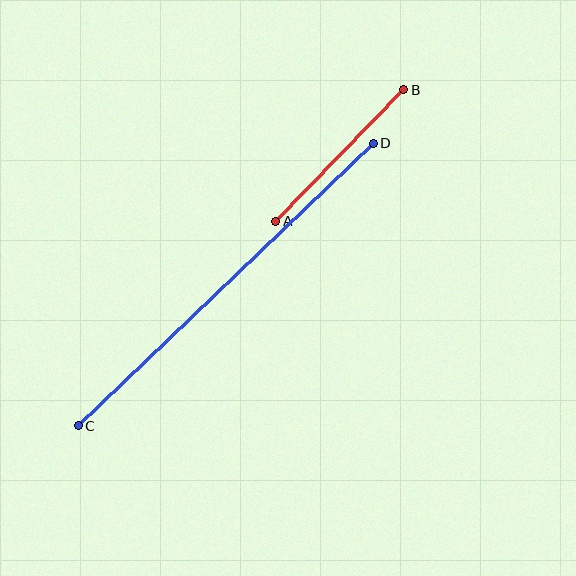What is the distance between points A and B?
The distance is approximately 184 pixels.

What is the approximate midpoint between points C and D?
The midpoint is at approximately (226, 285) pixels.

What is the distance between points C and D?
The distance is approximately 409 pixels.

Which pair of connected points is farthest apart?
Points C and D are farthest apart.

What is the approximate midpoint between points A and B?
The midpoint is at approximately (340, 156) pixels.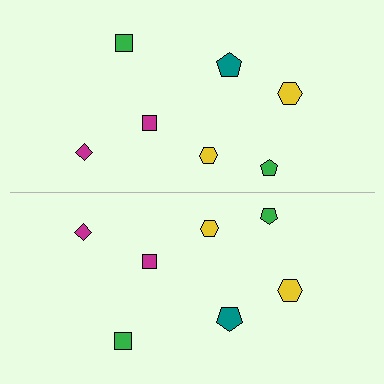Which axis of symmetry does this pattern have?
The pattern has a horizontal axis of symmetry running through the center of the image.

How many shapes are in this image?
There are 14 shapes in this image.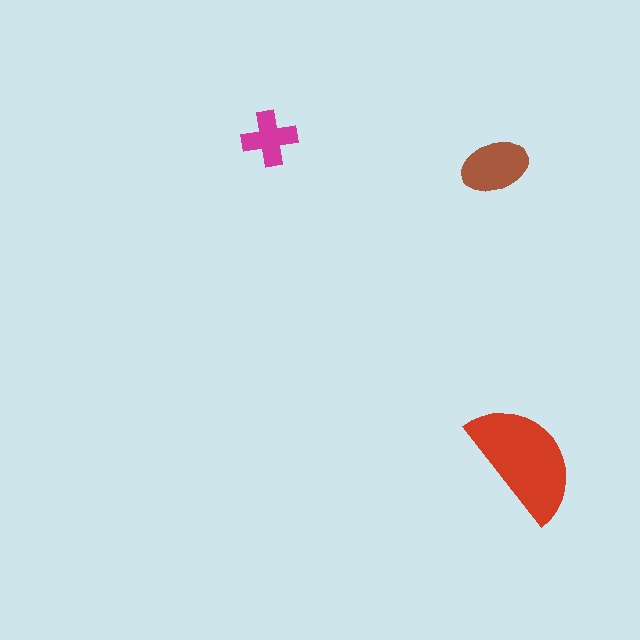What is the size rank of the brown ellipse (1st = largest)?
2nd.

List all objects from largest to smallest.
The red semicircle, the brown ellipse, the magenta cross.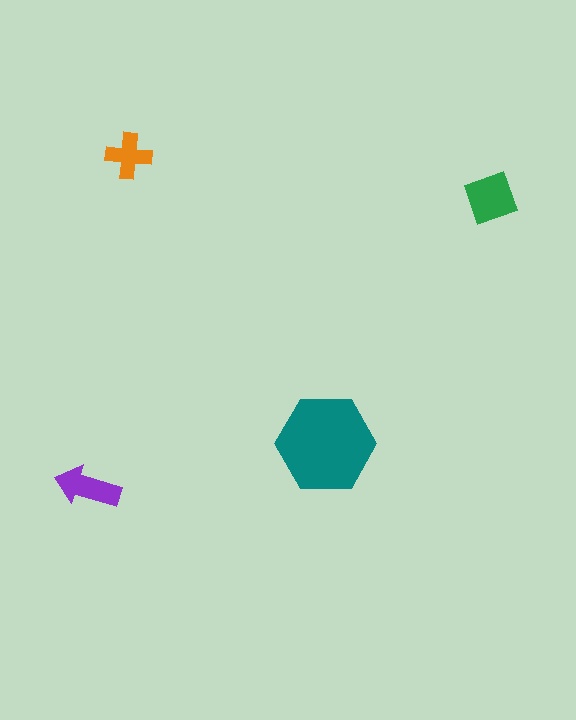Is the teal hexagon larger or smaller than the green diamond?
Larger.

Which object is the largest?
The teal hexagon.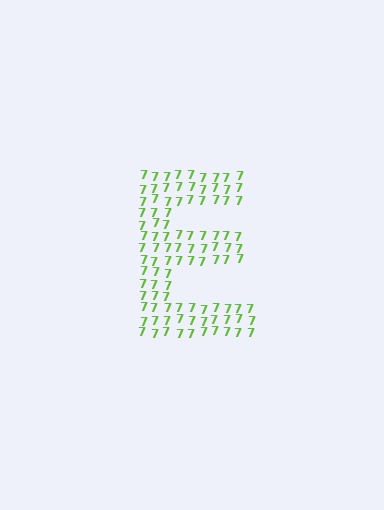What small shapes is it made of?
It is made of small digit 7's.